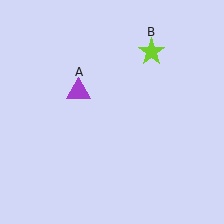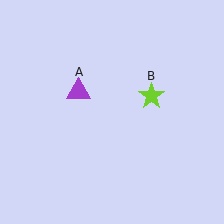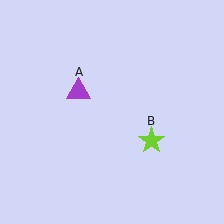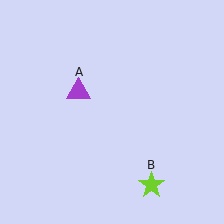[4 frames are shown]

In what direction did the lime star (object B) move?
The lime star (object B) moved down.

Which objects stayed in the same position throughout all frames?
Purple triangle (object A) remained stationary.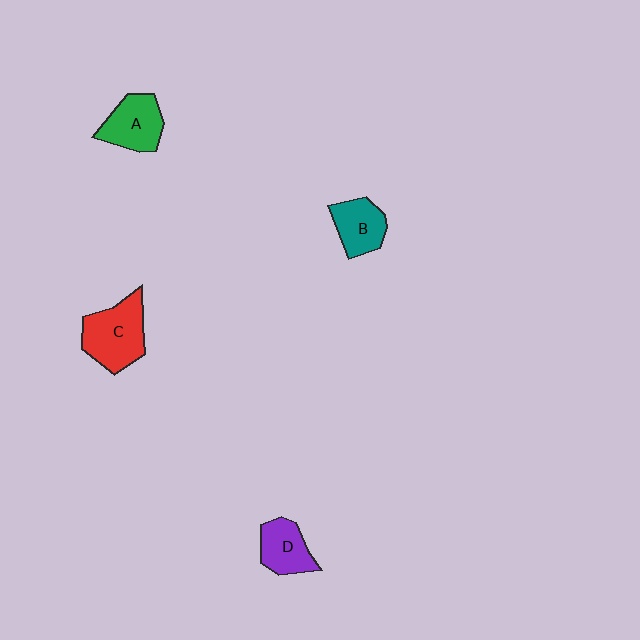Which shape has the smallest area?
Shape D (purple).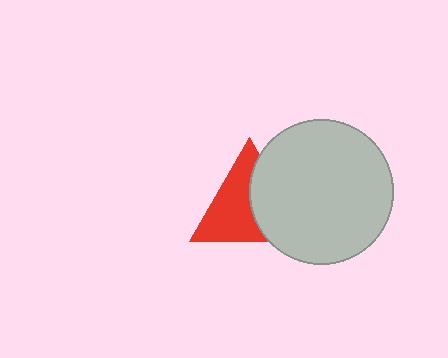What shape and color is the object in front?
The object in front is a light gray circle.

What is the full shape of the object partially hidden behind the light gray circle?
The partially hidden object is a red triangle.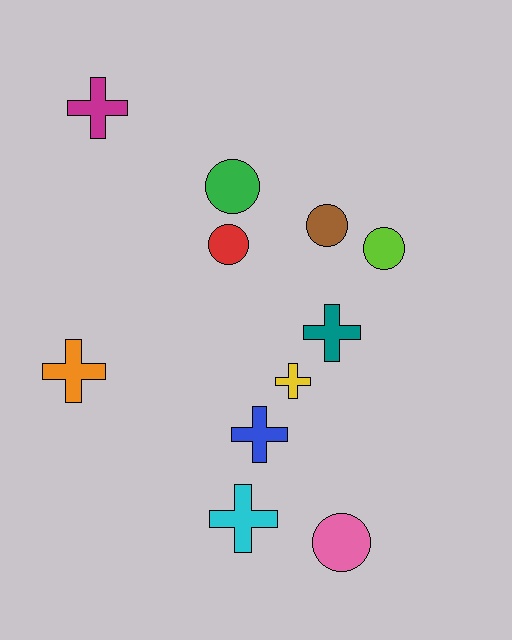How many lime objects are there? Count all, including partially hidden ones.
There is 1 lime object.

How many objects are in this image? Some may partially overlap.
There are 11 objects.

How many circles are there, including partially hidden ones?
There are 5 circles.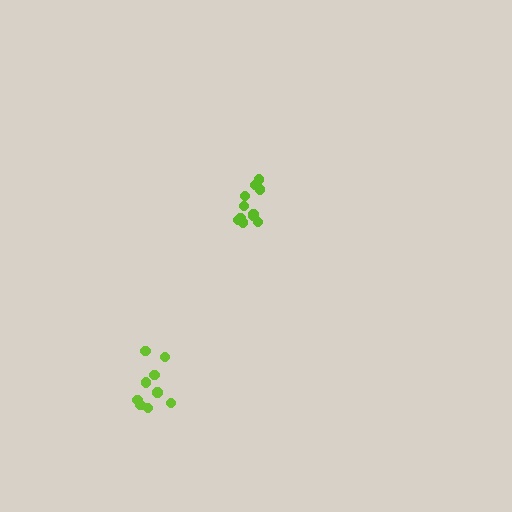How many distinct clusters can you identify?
There are 2 distinct clusters.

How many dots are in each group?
Group 1: 11 dots, Group 2: 9 dots (20 total).